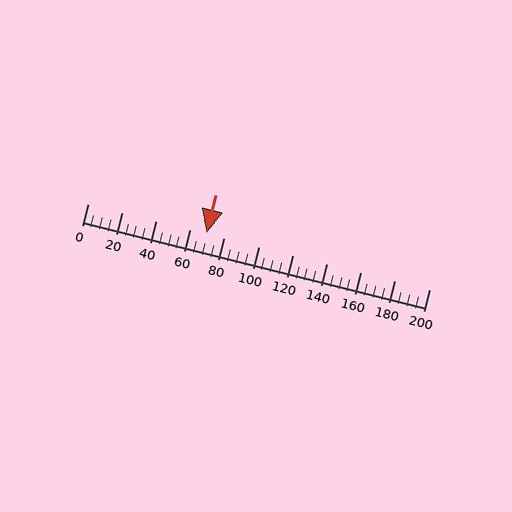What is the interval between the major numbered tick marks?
The major tick marks are spaced 20 units apart.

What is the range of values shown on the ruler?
The ruler shows values from 0 to 200.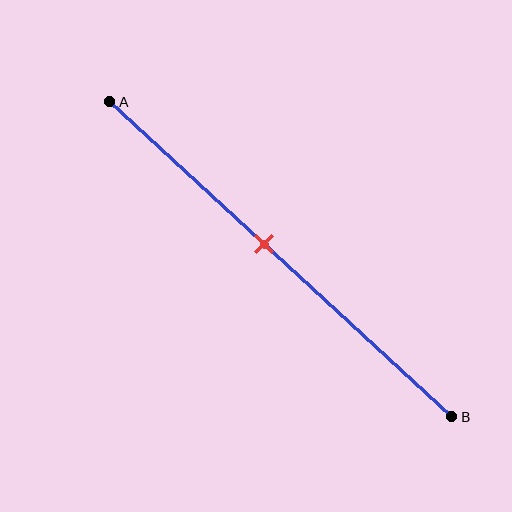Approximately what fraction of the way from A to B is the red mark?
The red mark is approximately 45% of the way from A to B.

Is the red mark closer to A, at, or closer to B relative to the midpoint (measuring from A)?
The red mark is closer to point A than the midpoint of segment AB.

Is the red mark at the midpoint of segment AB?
No, the mark is at about 45% from A, not at the 50% midpoint.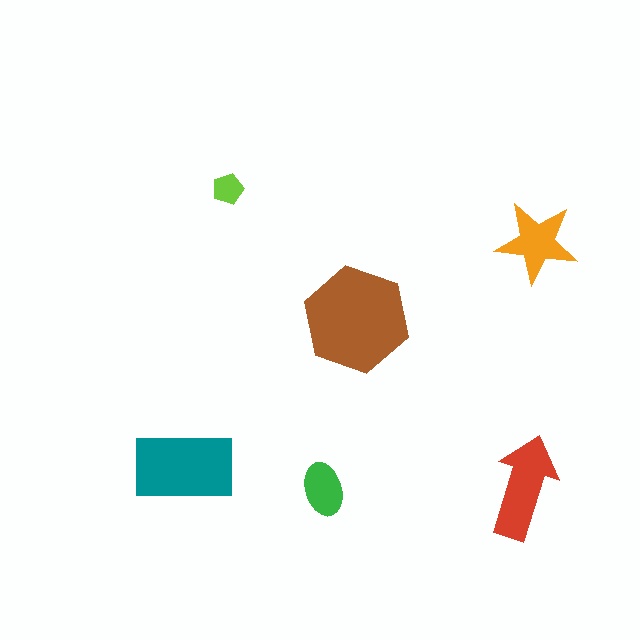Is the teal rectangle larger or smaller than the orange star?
Larger.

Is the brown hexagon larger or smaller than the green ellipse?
Larger.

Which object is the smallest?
The lime pentagon.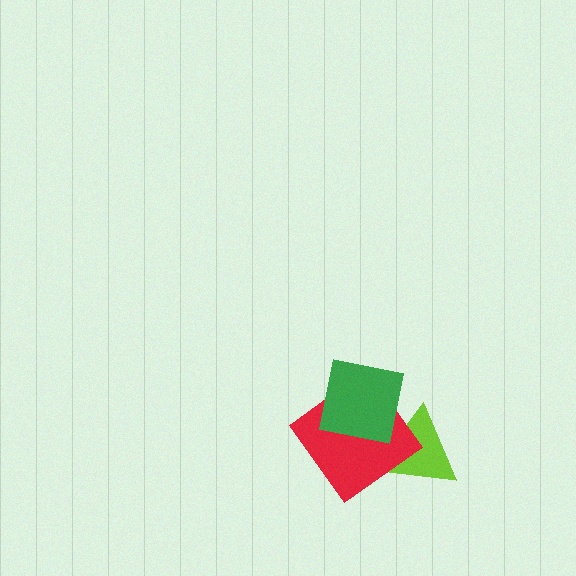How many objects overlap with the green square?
2 objects overlap with the green square.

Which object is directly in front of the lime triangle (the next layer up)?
The red diamond is directly in front of the lime triangle.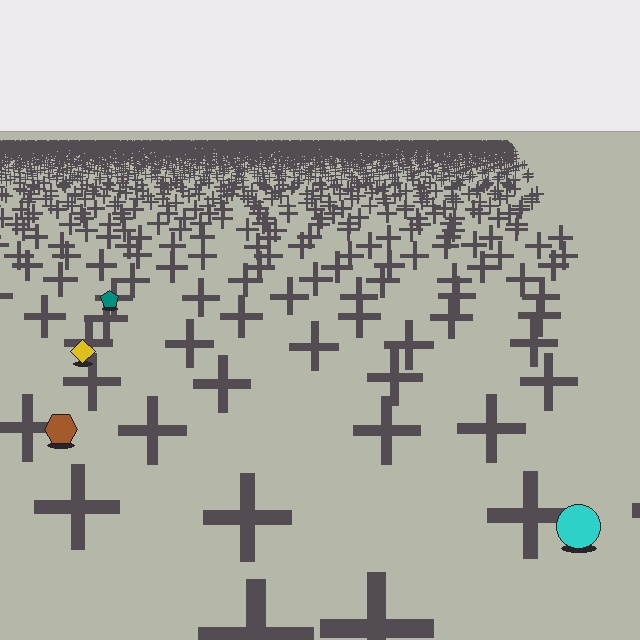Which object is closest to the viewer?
The cyan circle is closest. The texture marks near it are larger and more spread out.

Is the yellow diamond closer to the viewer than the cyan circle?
No. The cyan circle is closer — you can tell from the texture gradient: the ground texture is coarser near it.